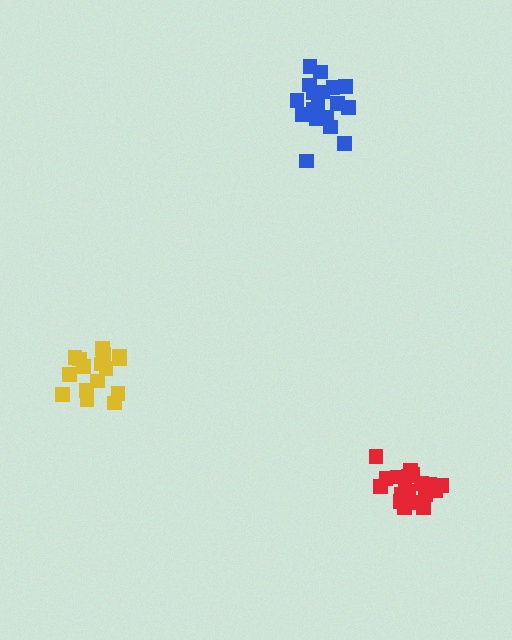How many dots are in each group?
Group 1: 21 dots, Group 2: 19 dots, Group 3: 16 dots (56 total).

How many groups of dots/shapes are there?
There are 3 groups.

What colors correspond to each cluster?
The clusters are colored: red, blue, yellow.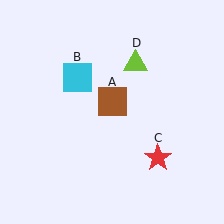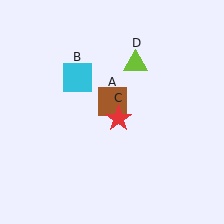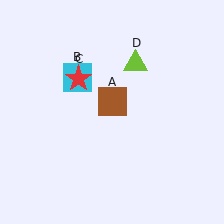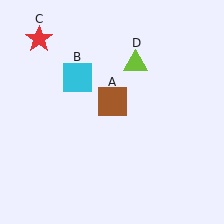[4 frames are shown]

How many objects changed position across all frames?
1 object changed position: red star (object C).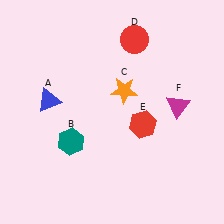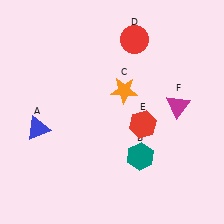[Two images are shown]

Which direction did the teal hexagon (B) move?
The teal hexagon (B) moved right.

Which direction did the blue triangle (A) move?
The blue triangle (A) moved down.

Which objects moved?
The objects that moved are: the blue triangle (A), the teal hexagon (B).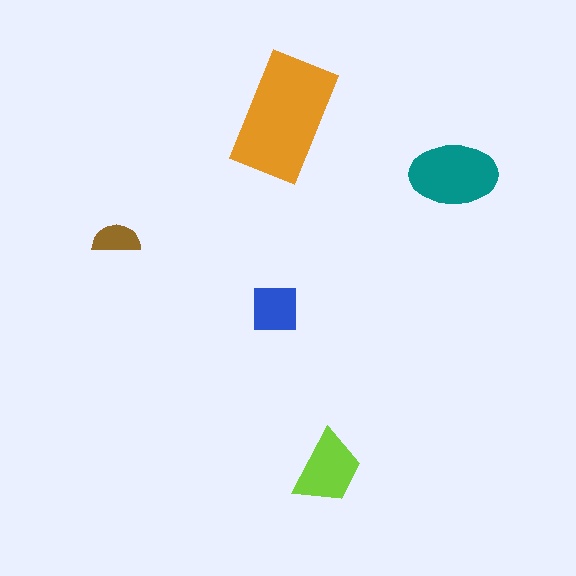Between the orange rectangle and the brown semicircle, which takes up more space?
The orange rectangle.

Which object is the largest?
The orange rectangle.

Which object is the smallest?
The brown semicircle.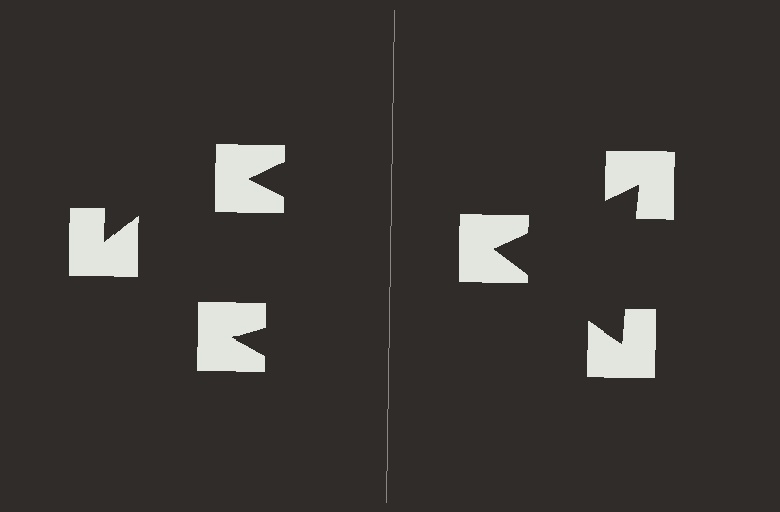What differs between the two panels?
The notched squares are positioned identically on both sides; only the wedge orientations differ. On the right they align to a triangle; on the left they are misaligned.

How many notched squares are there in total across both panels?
6 — 3 on each side.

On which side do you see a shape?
An illusory triangle appears on the right side. On the left side the wedge cuts are rotated, so no coherent shape forms.